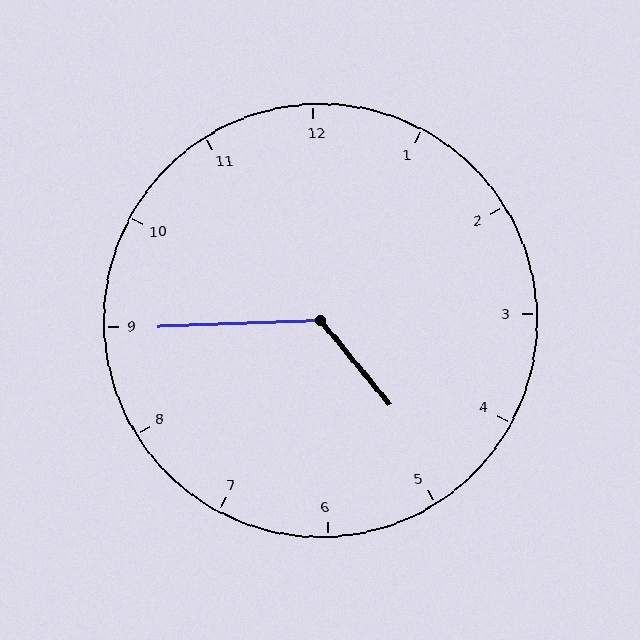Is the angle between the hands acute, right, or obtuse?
It is obtuse.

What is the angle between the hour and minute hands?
Approximately 128 degrees.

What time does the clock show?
4:45.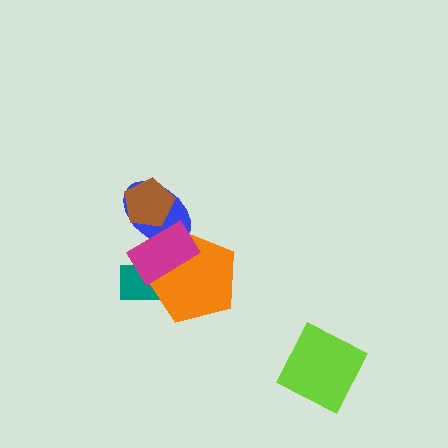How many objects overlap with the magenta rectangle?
4 objects overlap with the magenta rectangle.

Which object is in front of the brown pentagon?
The magenta rectangle is in front of the brown pentagon.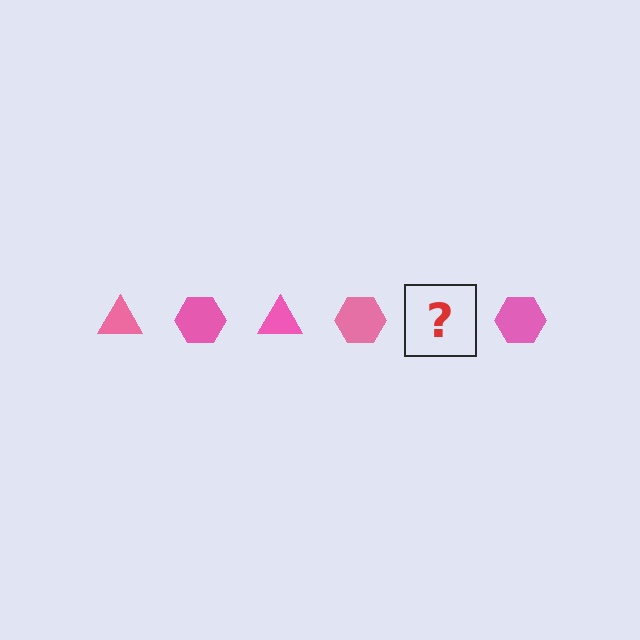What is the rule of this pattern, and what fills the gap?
The rule is that the pattern cycles through triangle, hexagon shapes in pink. The gap should be filled with a pink triangle.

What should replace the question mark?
The question mark should be replaced with a pink triangle.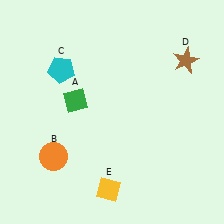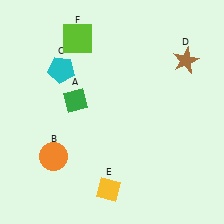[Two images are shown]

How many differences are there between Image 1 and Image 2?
There is 1 difference between the two images.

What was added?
A lime square (F) was added in Image 2.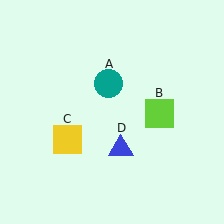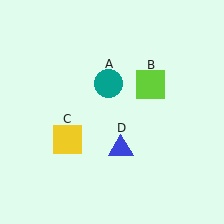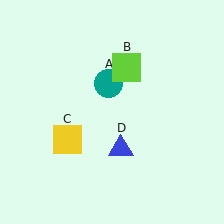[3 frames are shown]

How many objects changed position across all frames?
1 object changed position: lime square (object B).